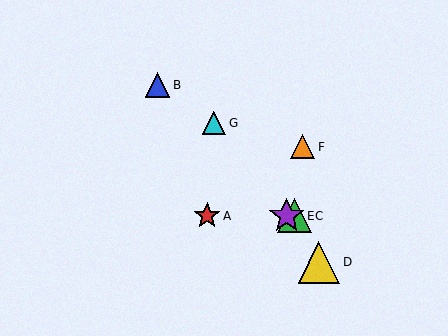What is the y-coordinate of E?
Object E is at y≈216.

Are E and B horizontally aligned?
No, E is at y≈216 and B is at y≈85.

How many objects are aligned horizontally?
3 objects (A, C, E) are aligned horizontally.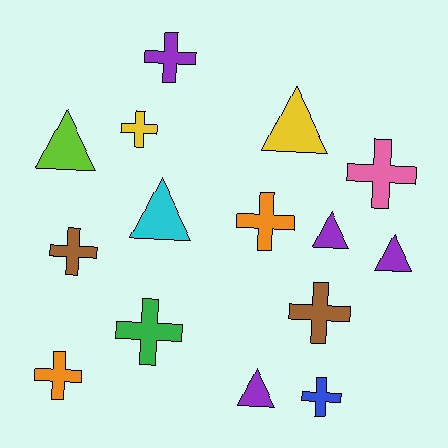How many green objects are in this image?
There is 1 green object.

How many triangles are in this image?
There are 6 triangles.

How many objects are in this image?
There are 15 objects.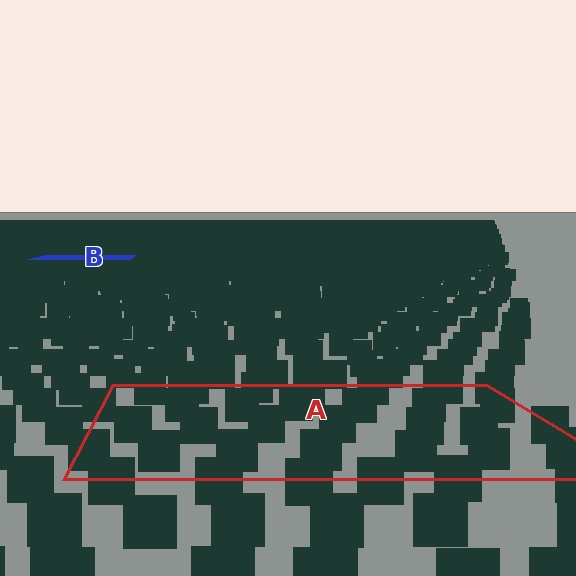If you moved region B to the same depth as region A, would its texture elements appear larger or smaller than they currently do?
They would appear larger. At a closer depth, the same texture elements are projected at a bigger on-screen size.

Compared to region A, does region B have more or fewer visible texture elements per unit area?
Region B has more texture elements per unit area — they are packed more densely because it is farther away.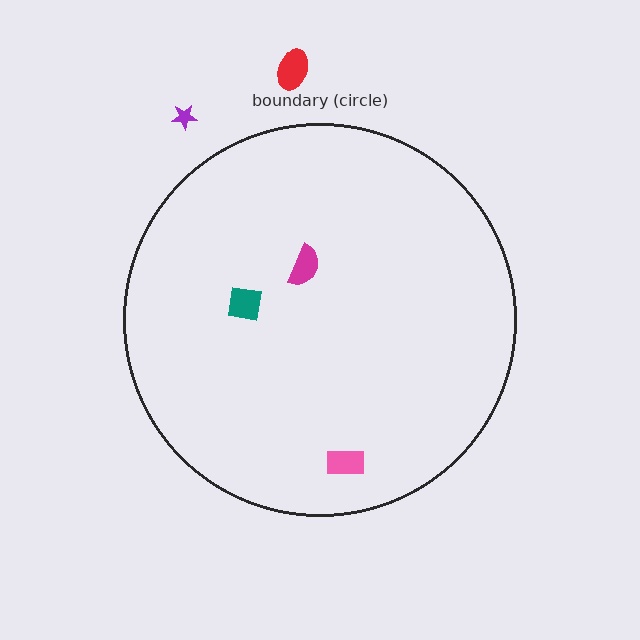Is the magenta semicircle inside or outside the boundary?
Inside.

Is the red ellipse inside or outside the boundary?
Outside.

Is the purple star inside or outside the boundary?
Outside.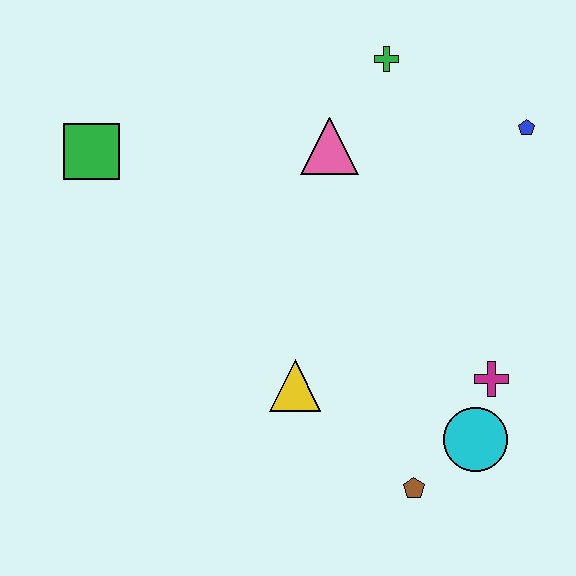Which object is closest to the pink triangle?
The green cross is closest to the pink triangle.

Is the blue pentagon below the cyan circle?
No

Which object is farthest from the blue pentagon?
The green square is farthest from the blue pentagon.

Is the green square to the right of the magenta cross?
No